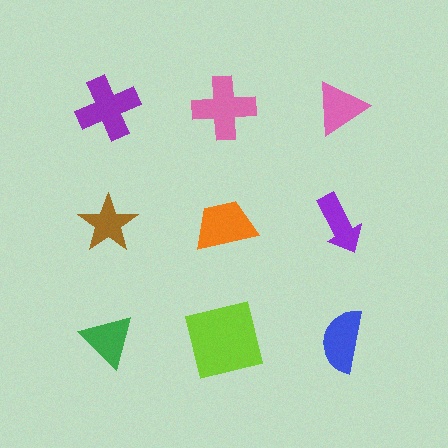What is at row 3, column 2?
A lime square.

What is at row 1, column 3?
A pink triangle.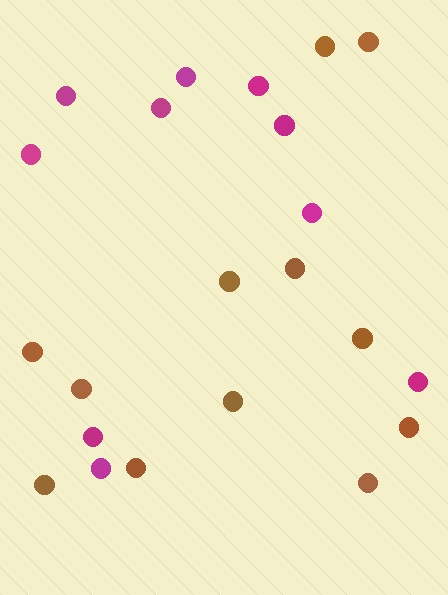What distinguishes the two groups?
There are 2 groups: one group of brown circles (12) and one group of magenta circles (10).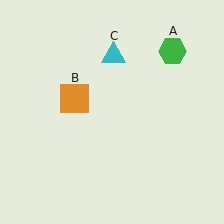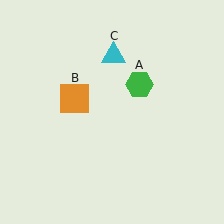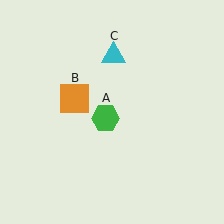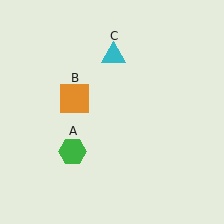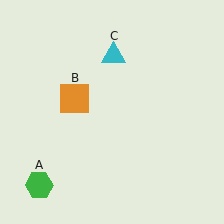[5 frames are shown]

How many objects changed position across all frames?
1 object changed position: green hexagon (object A).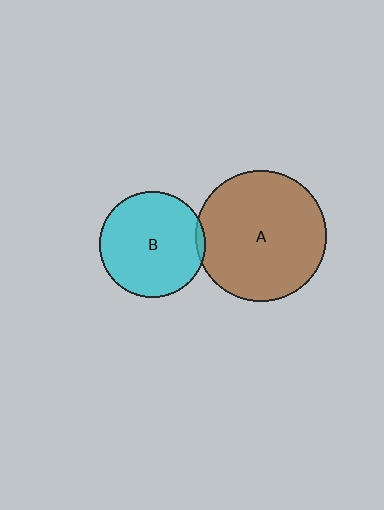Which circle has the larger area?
Circle A (brown).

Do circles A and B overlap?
Yes.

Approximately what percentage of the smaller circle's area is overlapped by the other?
Approximately 5%.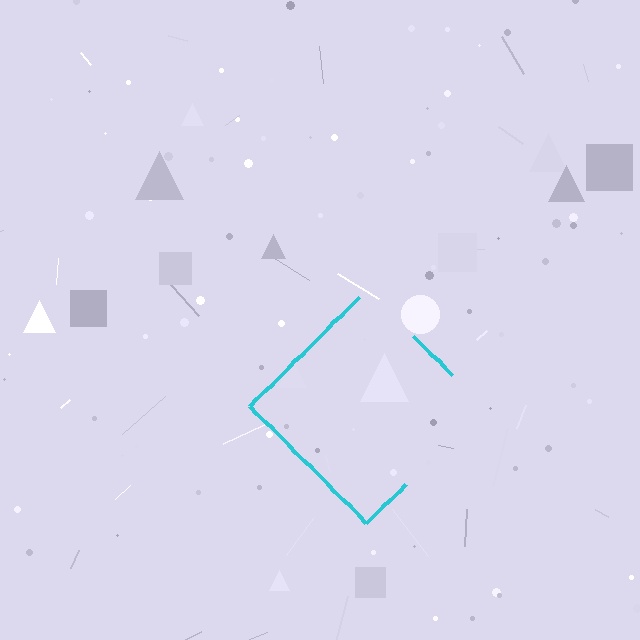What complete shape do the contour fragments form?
The contour fragments form a diamond.